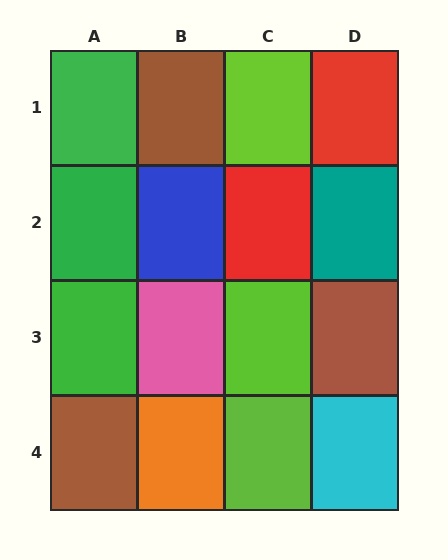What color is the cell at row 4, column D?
Cyan.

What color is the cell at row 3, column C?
Lime.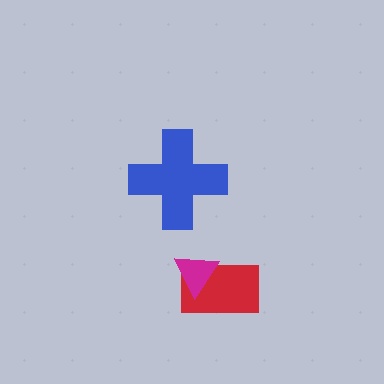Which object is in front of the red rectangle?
The magenta triangle is in front of the red rectangle.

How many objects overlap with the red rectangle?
1 object overlaps with the red rectangle.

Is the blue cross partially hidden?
No, no other shape covers it.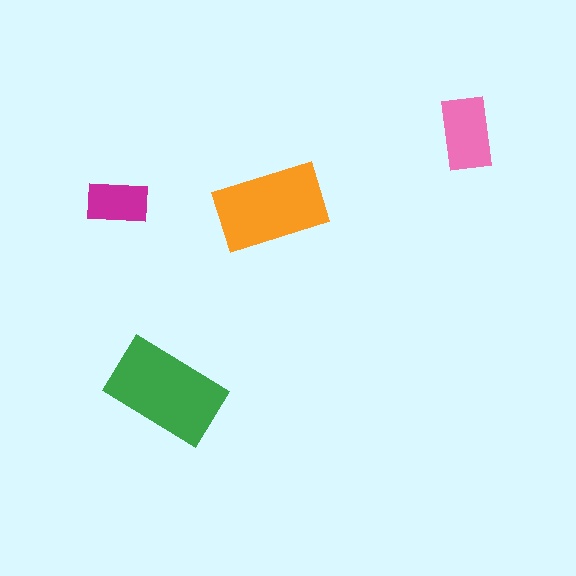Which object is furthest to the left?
The magenta rectangle is leftmost.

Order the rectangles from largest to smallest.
the green one, the orange one, the pink one, the magenta one.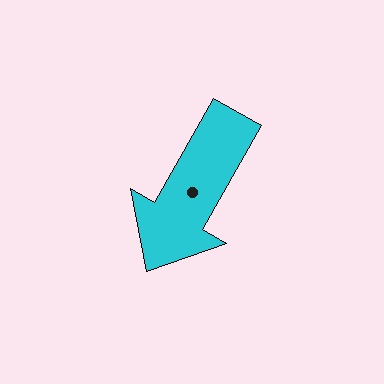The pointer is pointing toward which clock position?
Roughly 7 o'clock.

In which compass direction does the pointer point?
Southwest.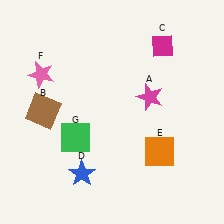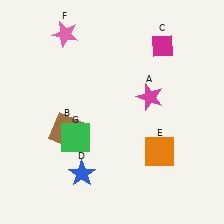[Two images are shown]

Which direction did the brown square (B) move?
The brown square (B) moved right.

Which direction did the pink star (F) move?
The pink star (F) moved up.